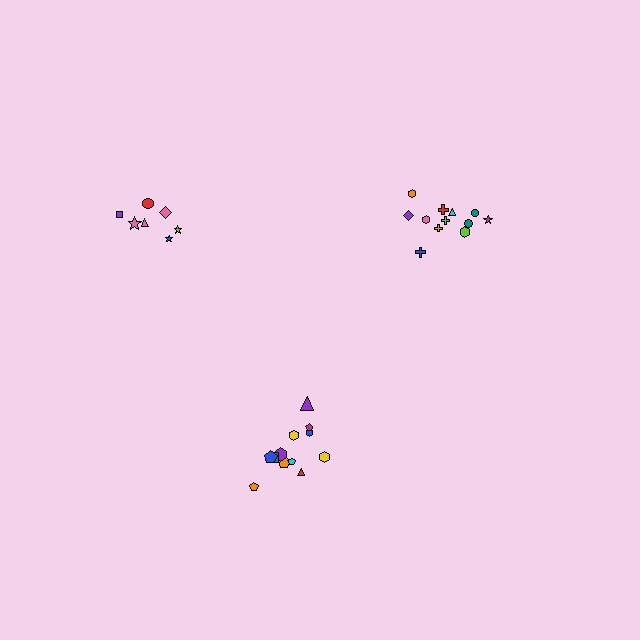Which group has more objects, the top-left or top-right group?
The top-right group.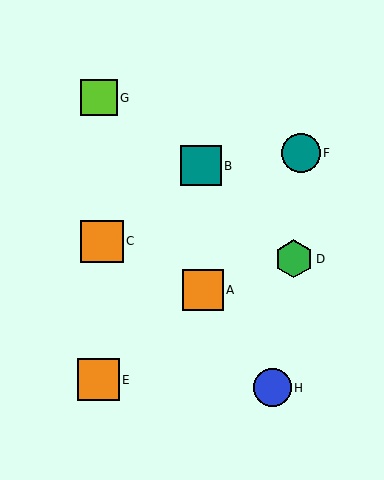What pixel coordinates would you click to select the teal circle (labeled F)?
Click at (301, 153) to select the teal circle F.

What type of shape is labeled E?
Shape E is an orange square.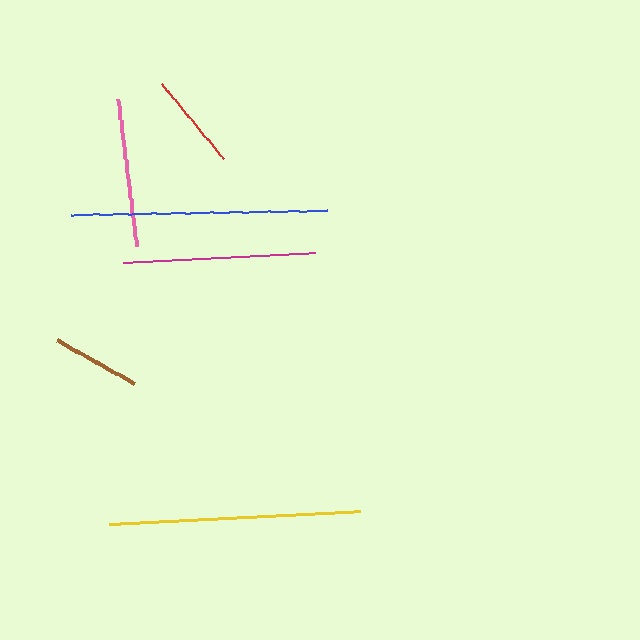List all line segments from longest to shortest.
From longest to shortest: blue, yellow, magenta, pink, red, brown.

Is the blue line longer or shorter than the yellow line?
The blue line is longer than the yellow line.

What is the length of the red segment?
The red segment is approximately 98 pixels long.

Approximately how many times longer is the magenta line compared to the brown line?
The magenta line is approximately 2.2 times the length of the brown line.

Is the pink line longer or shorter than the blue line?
The blue line is longer than the pink line.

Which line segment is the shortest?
The brown line is the shortest at approximately 89 pixels.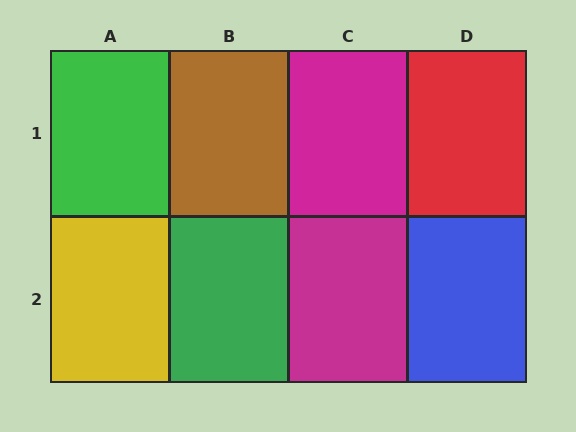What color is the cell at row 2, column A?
Yellow.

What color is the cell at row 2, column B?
Green.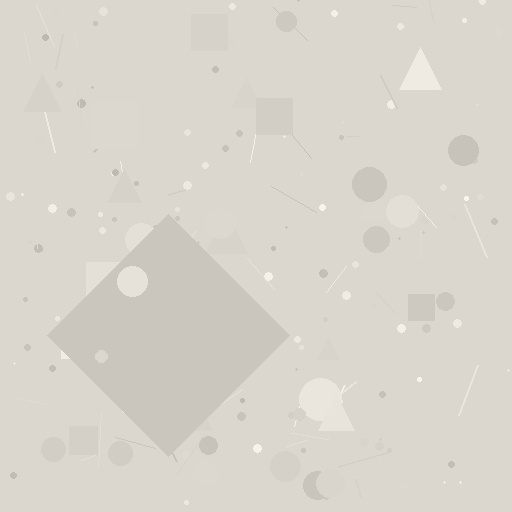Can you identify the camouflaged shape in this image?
The camouflaged shape is a diamond.